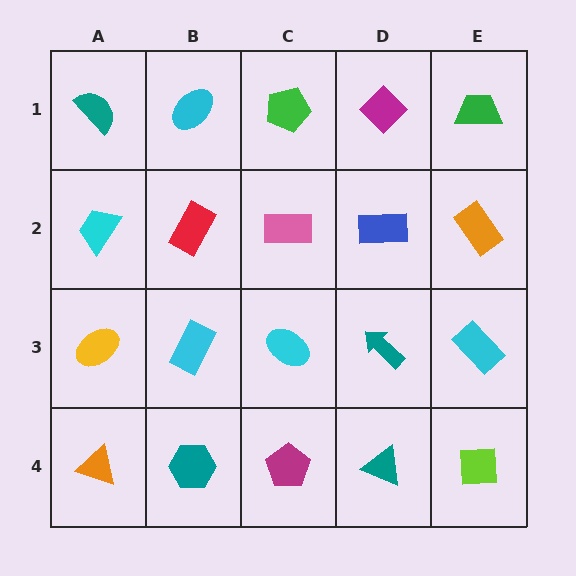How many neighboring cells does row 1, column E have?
2.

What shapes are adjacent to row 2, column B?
A cyan ellipse (row 1, column B), a cyan rectangle (row 3, column B), a cyan trapezoid (row 2, column A), a pink rectangle (row 2, column C).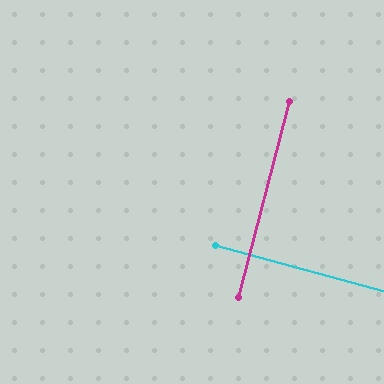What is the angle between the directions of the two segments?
Approximately 89 degrees.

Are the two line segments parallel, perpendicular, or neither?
Perpendicular — they meet at approximately 89°.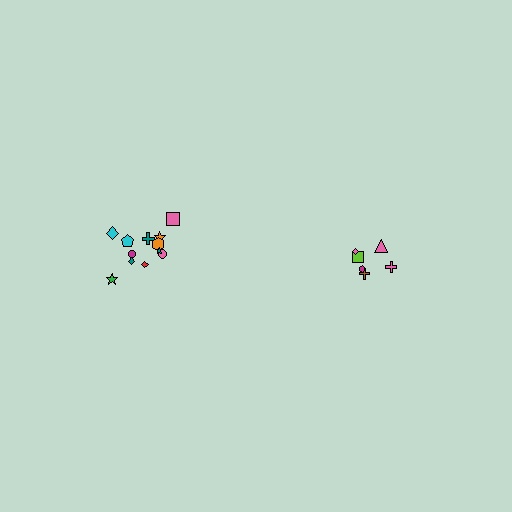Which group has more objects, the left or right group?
The left group.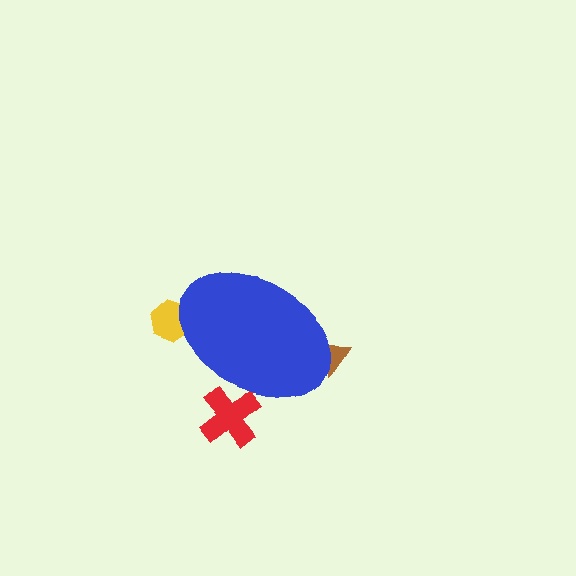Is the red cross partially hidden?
Yes, the red cross is partially hidden behind the blue ellipse.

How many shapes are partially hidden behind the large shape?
3 shapes are partially hidden.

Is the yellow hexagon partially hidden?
Yes, the yellow hexagon is partially hidden behind the blue ellipse.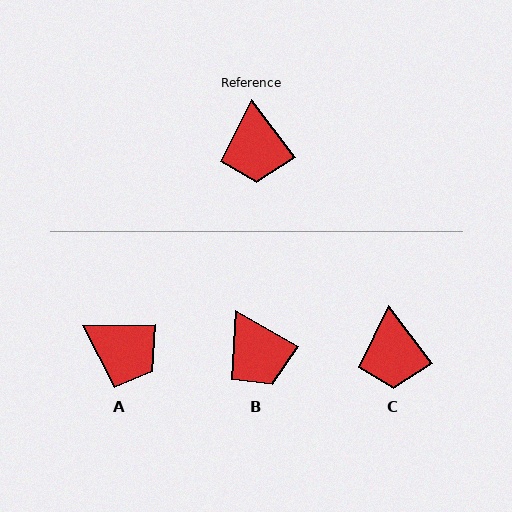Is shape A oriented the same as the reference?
No, it is off by about 53 degrees.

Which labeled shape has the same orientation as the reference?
C.